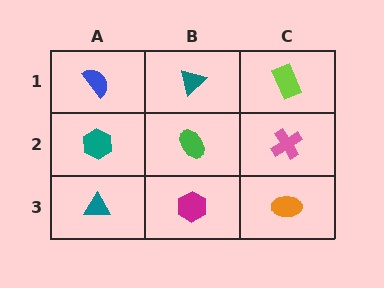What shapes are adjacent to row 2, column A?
A blue semicircle (row 1, column A), a teal triangle (row 3, column A), a green ellipse (row 2, column B).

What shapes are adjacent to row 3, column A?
A teal hexagon (row 2, column A), a magenta hexagon (row 3, column B).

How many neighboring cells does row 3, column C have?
2.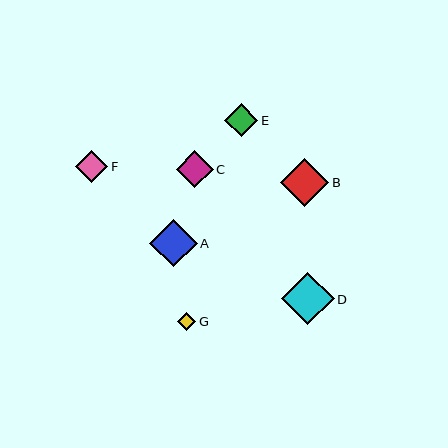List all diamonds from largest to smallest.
From largest to smallest: D, B, A, C, E, F, G.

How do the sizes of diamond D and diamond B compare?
Diamond D and diamond B are approximately the same size.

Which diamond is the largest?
Diamond D is the largest with a size of approximately 53 pixels.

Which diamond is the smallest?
Diamond G is the smallest with a size of approximately 18 pixels.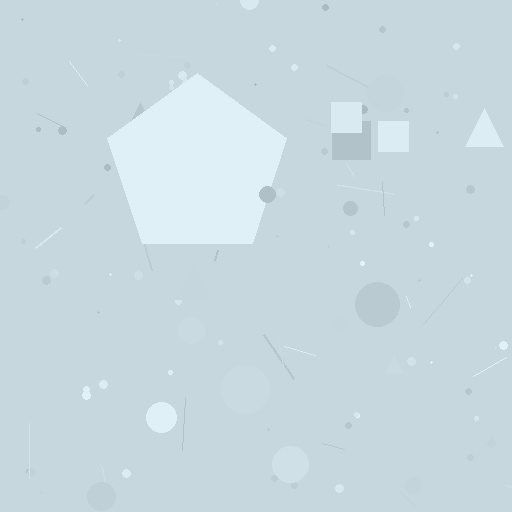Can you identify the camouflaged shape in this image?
The camouflaged shape is a pentagon.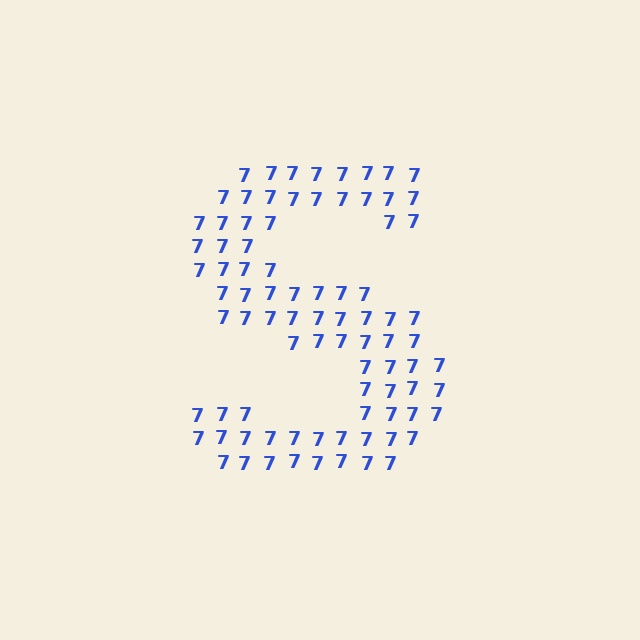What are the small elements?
The small elements are digit 7's.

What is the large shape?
The large shape is the letter S.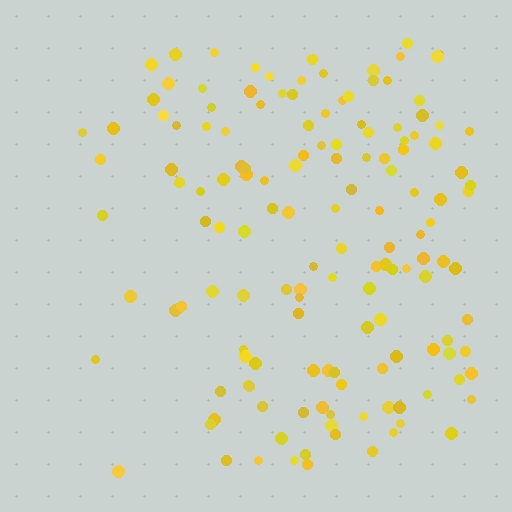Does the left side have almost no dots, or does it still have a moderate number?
Still a moderate number, just noticeably fewer than the right.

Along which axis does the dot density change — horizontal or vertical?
Horizontal.